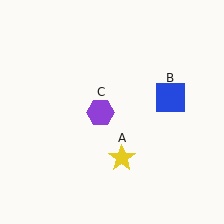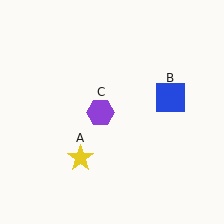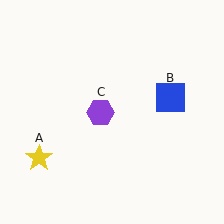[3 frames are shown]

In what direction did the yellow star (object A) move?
The yellow star (object A) moved left.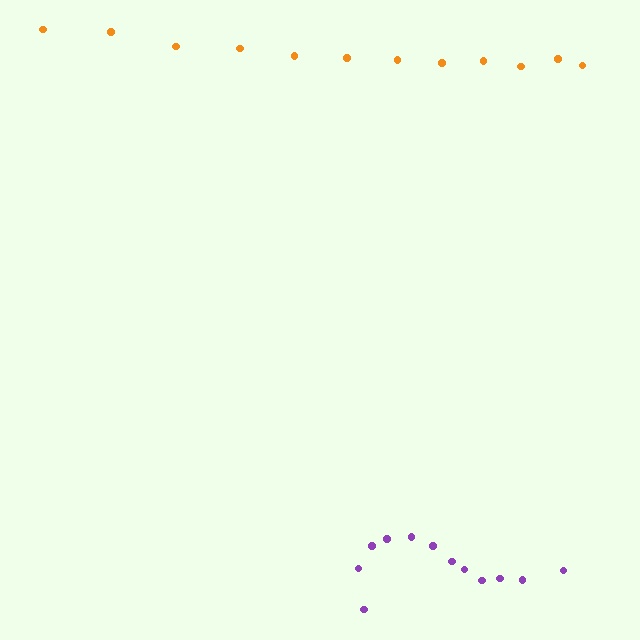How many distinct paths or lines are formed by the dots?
There are 2 distinct paths.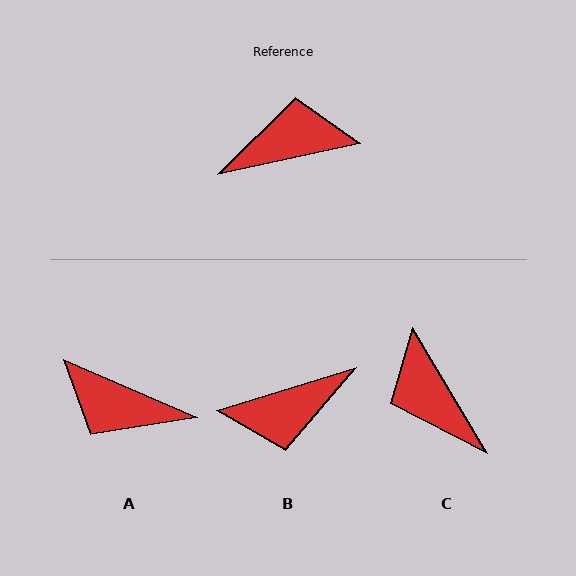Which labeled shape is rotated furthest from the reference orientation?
B, about 175 degrees away.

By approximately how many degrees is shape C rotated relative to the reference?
Approximately 108 degrees counter-clockwise.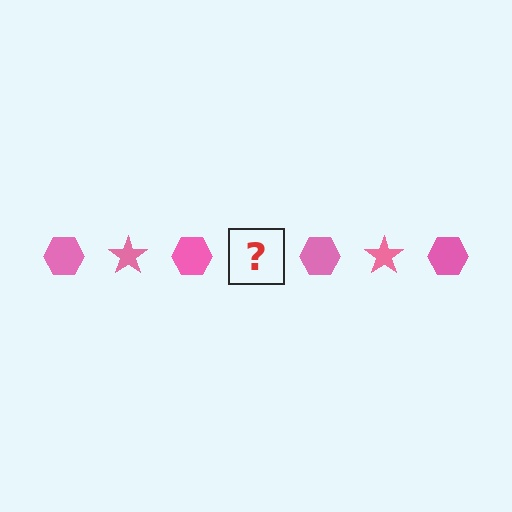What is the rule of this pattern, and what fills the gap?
The rule is that the pattern cycles through hexagon, star shapes in pink. The gap should be filled with a pink star.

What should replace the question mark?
The question mark should be replaced with a pink star.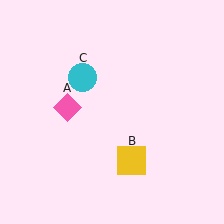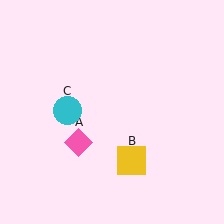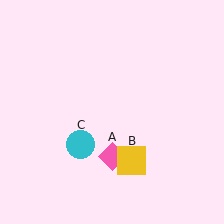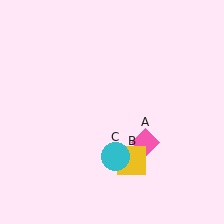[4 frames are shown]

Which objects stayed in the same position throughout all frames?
Yellow square (object B) remained stationary.